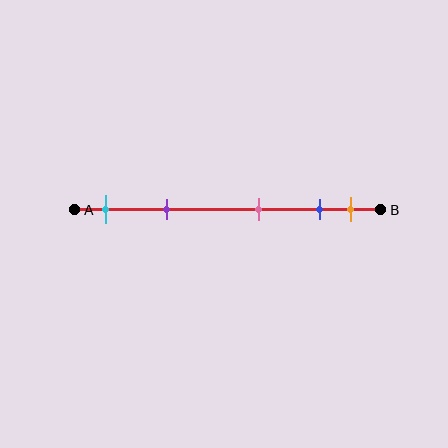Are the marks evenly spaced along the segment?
No, the marks are not evenly spaced.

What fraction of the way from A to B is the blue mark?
The blue mark is approximately 80% (0.8) of the way from A to B.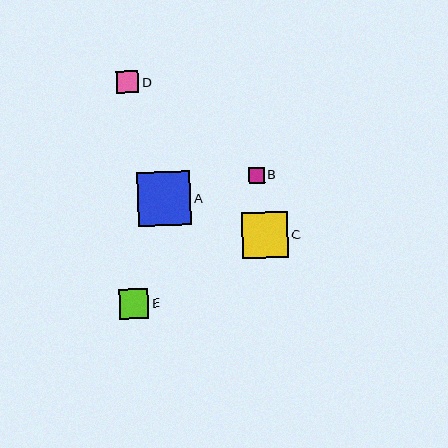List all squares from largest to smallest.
From largest to smallest: A, C, E, D, B.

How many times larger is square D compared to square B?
Square D is approximately 1.4 times the size of square B.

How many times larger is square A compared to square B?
Square A is approximately 3.4 times the size of square B.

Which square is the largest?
Square A is the largest with a size of approximately 53 pixels.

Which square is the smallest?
Square B is the smallest with a size of approximately 16 pixels.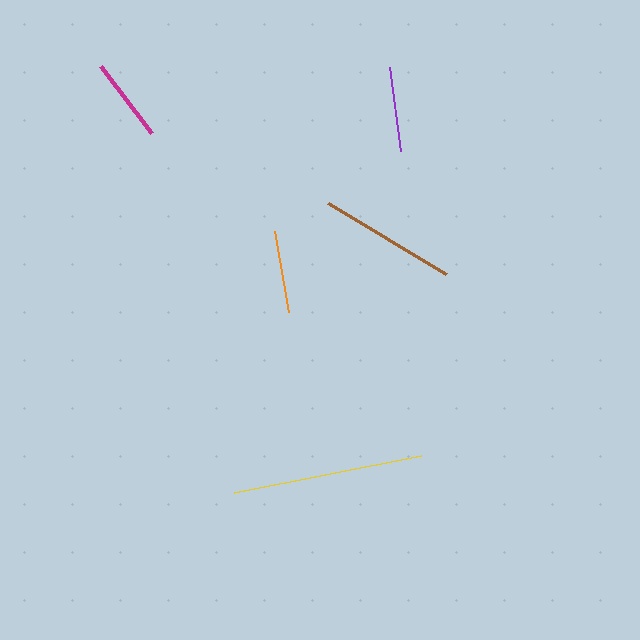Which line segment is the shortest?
The orange line is the shortest at approximately 83 pixels.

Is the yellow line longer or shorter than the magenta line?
The yellow line is longer than the magenta line.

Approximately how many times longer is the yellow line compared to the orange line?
The yellow line is approximately 2.3 times the length of the orange line.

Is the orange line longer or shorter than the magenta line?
The magenta line is longer than the orange line.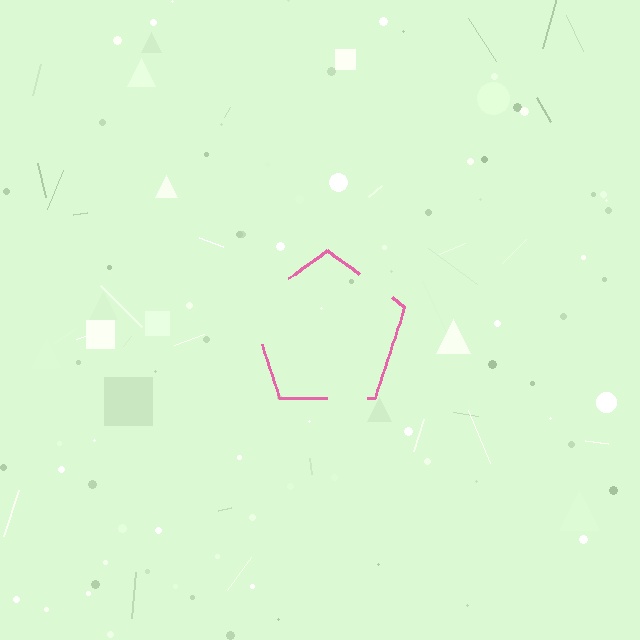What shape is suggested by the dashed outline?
The dashed outline suggests a pentagon.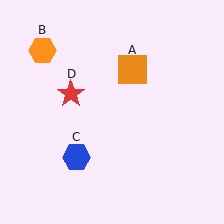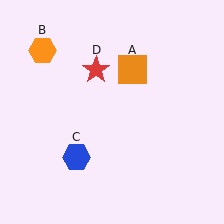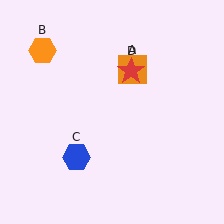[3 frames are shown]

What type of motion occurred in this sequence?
The red star (object D) rotated clockwise around the center of the scene.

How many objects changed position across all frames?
1 object changed position: red star (object D).